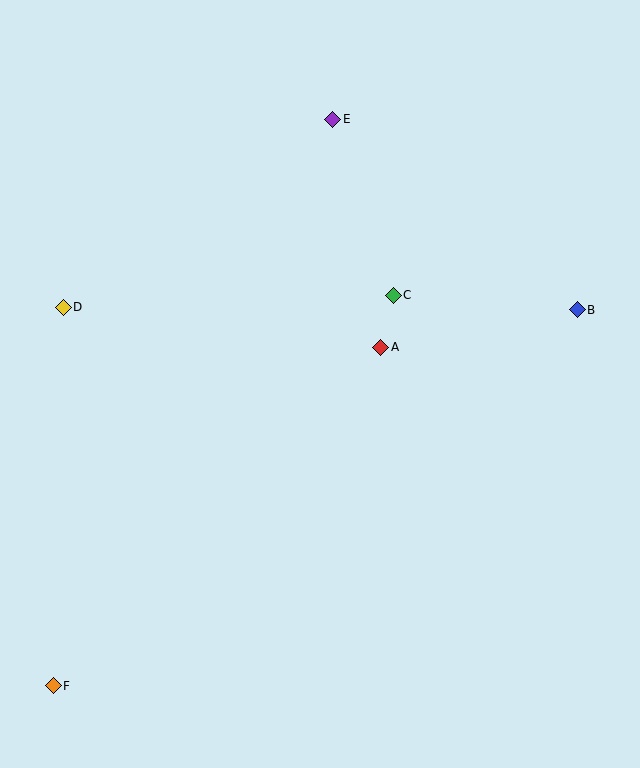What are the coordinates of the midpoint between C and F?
The midpoint between C and F is at (223, 491).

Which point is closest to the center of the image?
Point A at (381, 347) is closest to the center.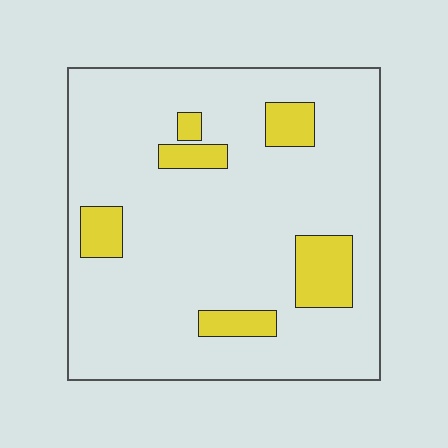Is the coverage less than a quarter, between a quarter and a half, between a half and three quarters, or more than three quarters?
Less than a quarter.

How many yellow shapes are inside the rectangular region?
6.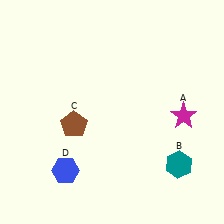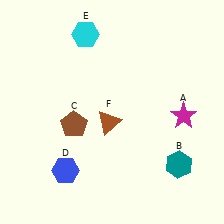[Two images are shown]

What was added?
A cyan hexagon (E), a brown triangle (F) were added in Image 2.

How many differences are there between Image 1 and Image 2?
There are 2 differences between the two images.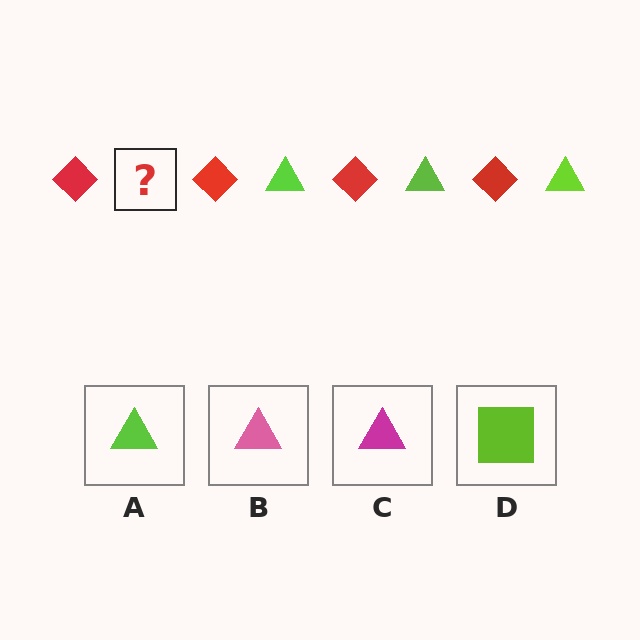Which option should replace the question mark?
Option A.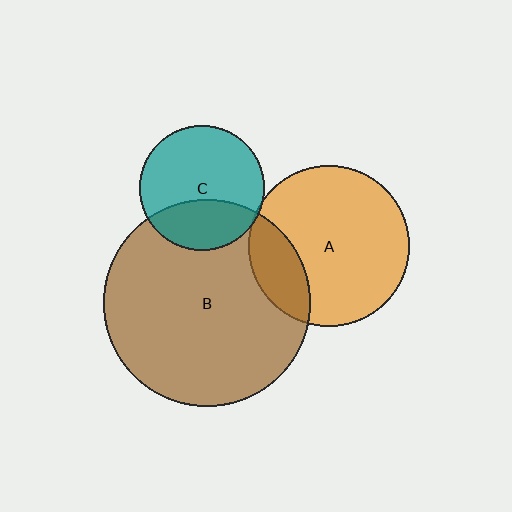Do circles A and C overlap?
Yes.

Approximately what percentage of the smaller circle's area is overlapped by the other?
Approximately 5%.